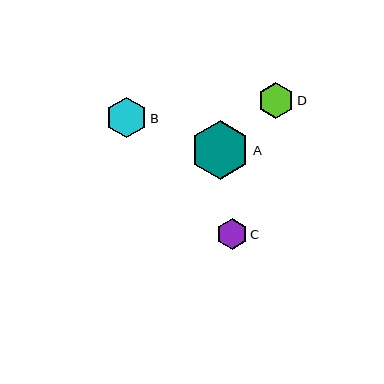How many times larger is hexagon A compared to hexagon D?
Hexagon A is approximately 1.6 times the size of hexagon D.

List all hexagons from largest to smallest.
From largest to smallest: A, B, D, C.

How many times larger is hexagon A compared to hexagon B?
Hexagon A is approximately 1.4 times the size of hexagon B.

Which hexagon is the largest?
Hexagon A is the largest with a size of approximately 59 pixels.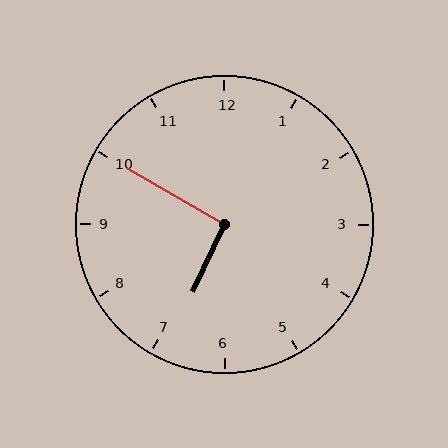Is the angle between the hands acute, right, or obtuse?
It is right.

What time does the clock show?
6:50.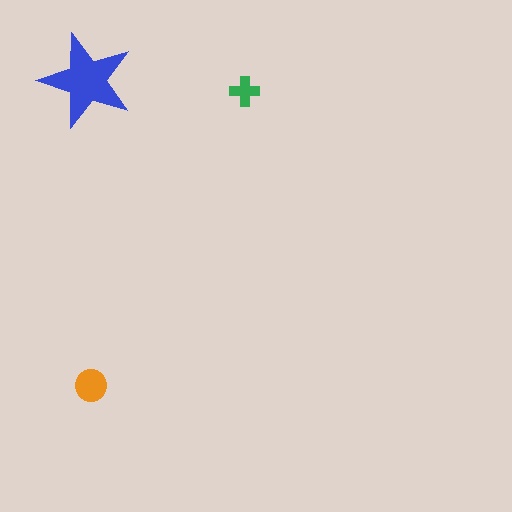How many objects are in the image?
There are 3 objects in the image.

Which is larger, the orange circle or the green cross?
The orange circle.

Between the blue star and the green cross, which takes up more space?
The blue star.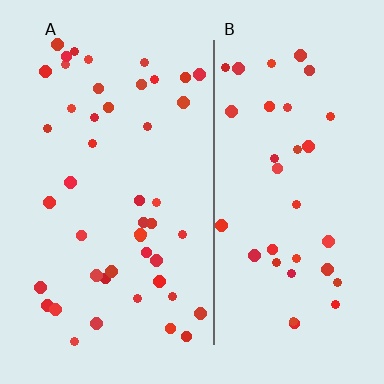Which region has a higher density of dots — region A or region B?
A (the left).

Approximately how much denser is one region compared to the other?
Approximately 1.3× — region A over region B.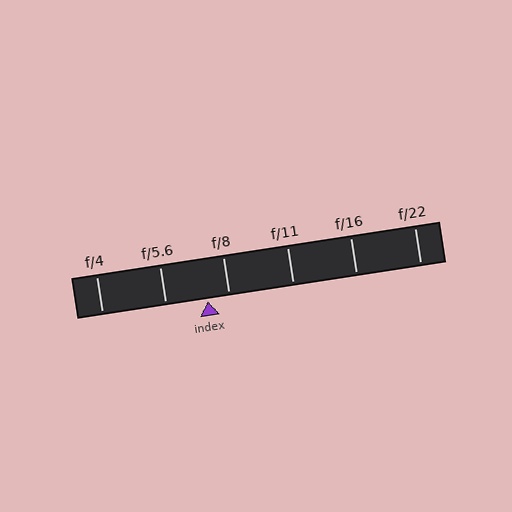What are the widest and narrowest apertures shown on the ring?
The widest aperture shown is f/4 and the narrowest is f/22.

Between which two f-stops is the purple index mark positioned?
The index mark is between f/5.6 and f/8.